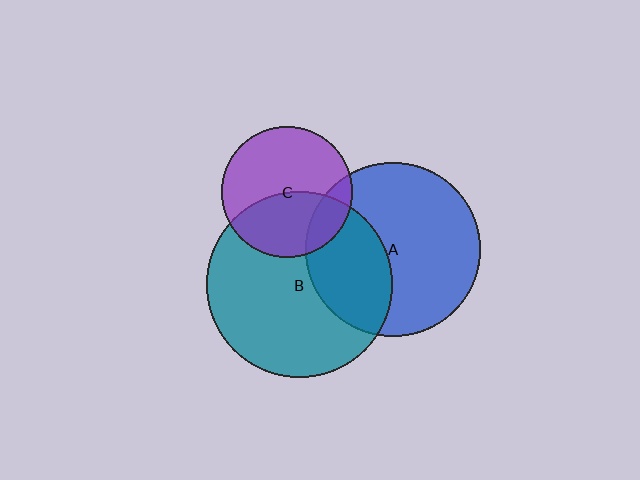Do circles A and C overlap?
Yes.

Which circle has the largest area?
Circle B (teal).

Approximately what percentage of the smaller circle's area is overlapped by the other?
Approximately 15%.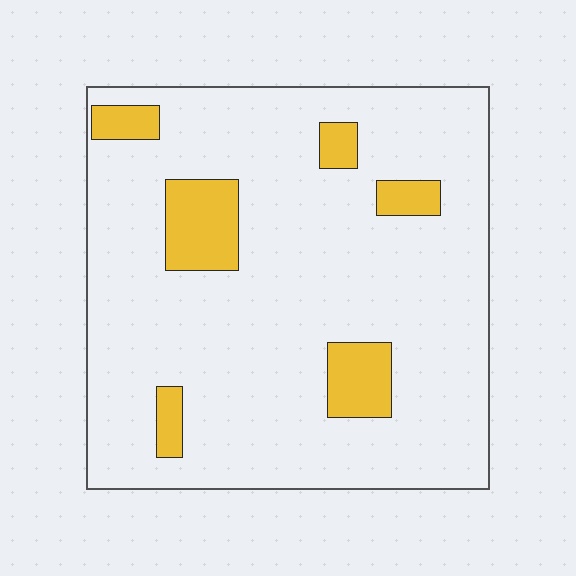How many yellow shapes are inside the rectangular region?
6.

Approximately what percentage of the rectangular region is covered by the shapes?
Approximately 10%.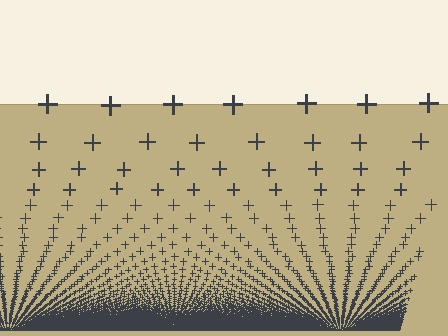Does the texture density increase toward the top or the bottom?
Density increases toward the bottom.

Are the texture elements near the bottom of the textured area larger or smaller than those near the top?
Smaller. The gradient is inverted — elements near the bottom are smaller and denser.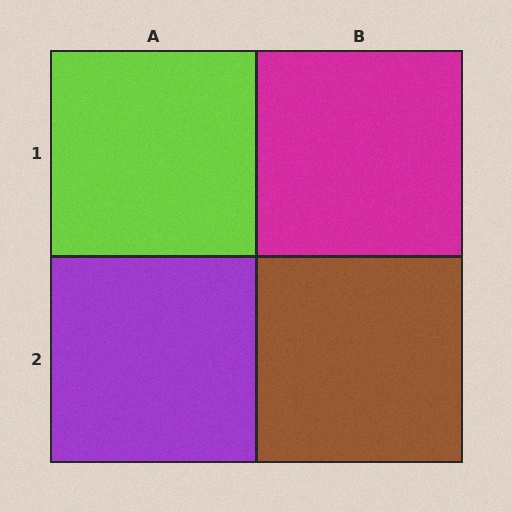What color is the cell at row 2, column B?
Brown.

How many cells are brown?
1 cell is brown.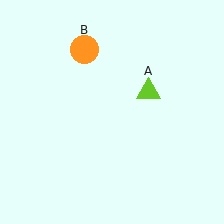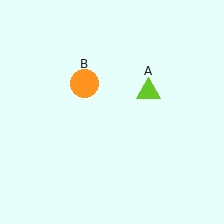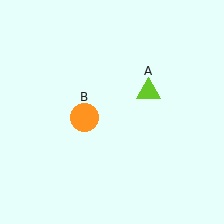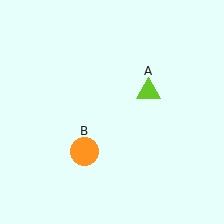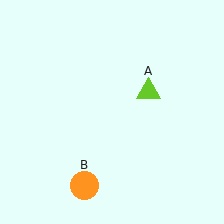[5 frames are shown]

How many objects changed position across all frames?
1 object changed position: orange circle (object B).